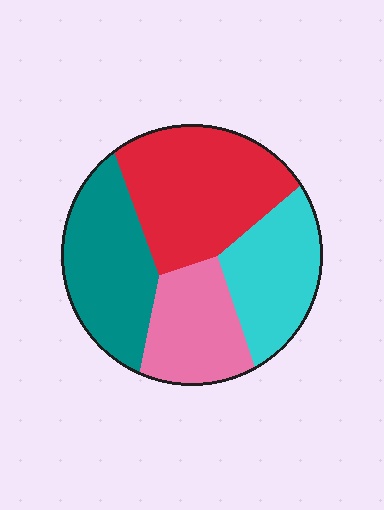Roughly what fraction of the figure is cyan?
Cyan takes up about one fifth (1/5) of the figure.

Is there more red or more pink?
Red.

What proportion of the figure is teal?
Teal takes up about one quarter (1/4) of the figure.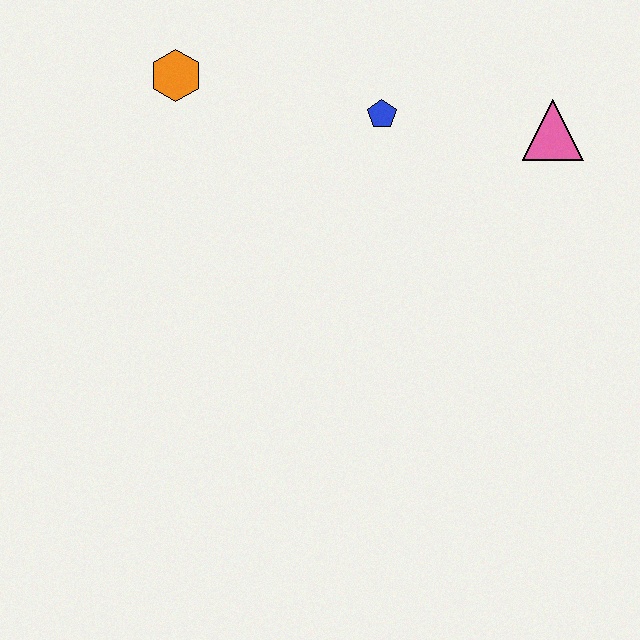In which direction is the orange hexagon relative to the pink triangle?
The orange hexagon is to the left of the pink triangle.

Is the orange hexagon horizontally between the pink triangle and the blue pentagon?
No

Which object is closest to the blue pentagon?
The pink triangle is closest to the blue pentagon.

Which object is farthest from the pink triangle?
The orange hexagon is farthest from the pink triangle.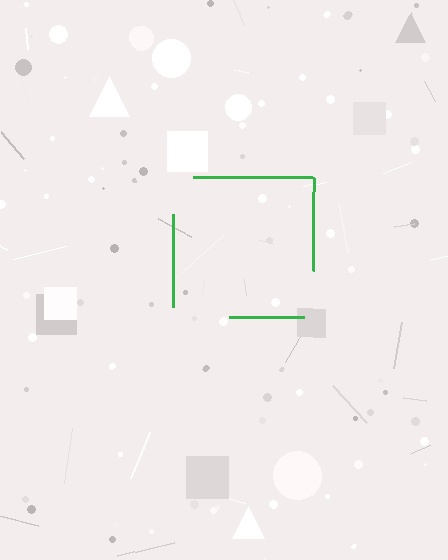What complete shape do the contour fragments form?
The contour fragments form a square.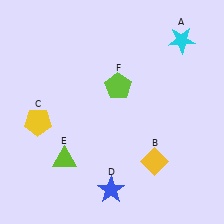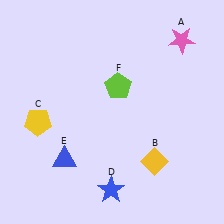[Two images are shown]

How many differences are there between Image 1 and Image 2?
There are 2 differences between the two images.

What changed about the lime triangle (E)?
In Image 1, E is lime. In Image 2, it changed to blue.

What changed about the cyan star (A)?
In Image 1, A is cyan. In Image 2, it changed to pink.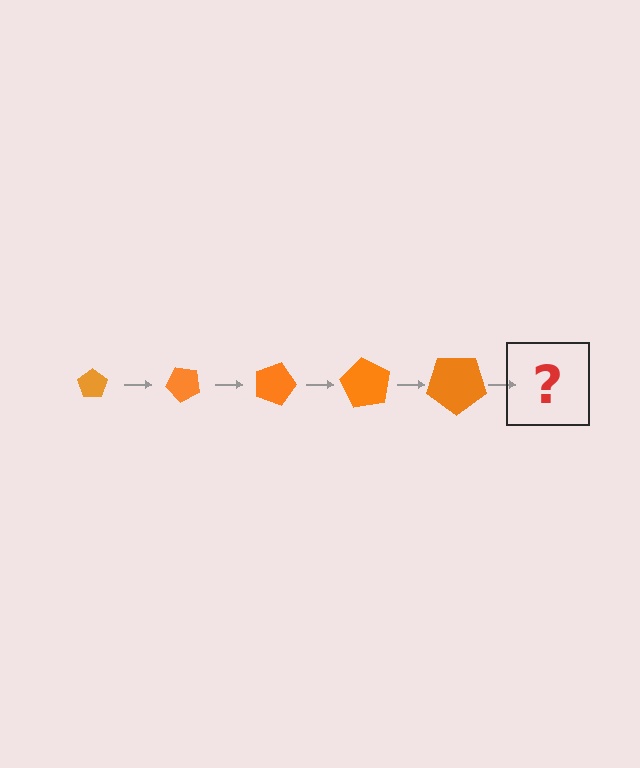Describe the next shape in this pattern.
It should be a pentagon, larger than the previous one and rotated 225 degrees from the start.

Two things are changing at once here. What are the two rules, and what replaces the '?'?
The two rules are that the pentagon grows larger each step and it rotates 45 degrees each step. The '?' should be a pentagon, larger than the previous one and rotated 225 degrees from the start.